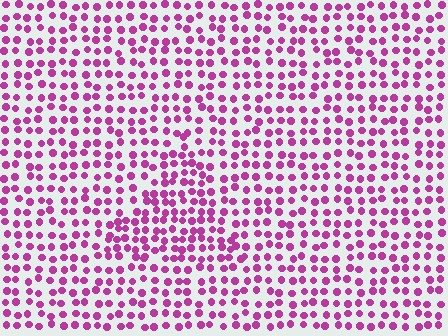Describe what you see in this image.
The image contains small magenta elements arranged at two different densities. A triangle-shaped region is visible where the elements are more densely packed than the surrounding area.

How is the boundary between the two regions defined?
The boundary is defined by a change in element density (approximately 1.5x ratio). All elements are the same color, size, and shape.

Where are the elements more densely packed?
The elements are more densely packed inside the triangle boundary.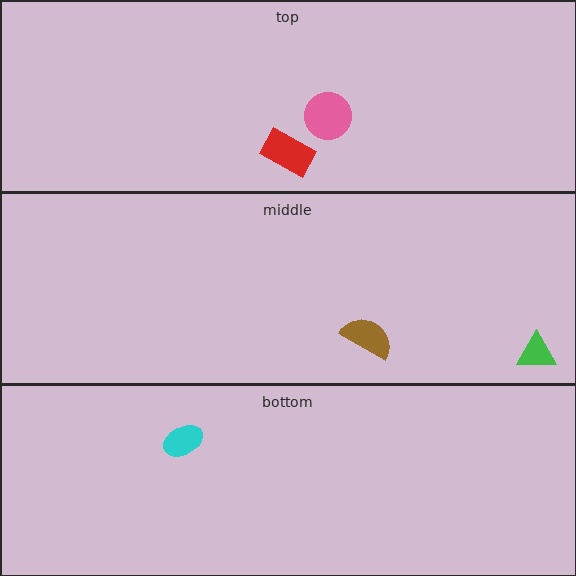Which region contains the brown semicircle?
The middle region.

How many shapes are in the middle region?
2.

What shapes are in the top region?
The red rectangle, the pink circle.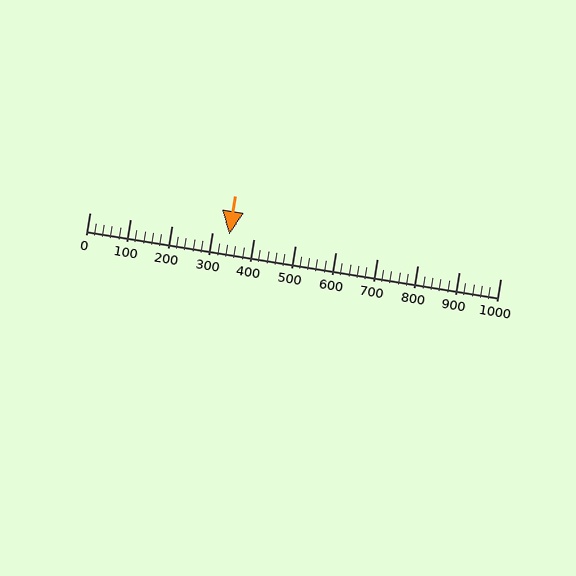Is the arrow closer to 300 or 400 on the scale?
The arrow is closer to 300.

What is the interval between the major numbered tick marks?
The major tick marks are spaced 100 units apart.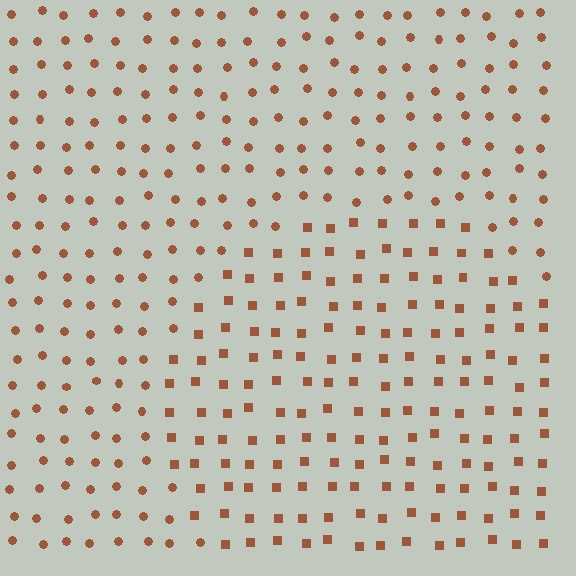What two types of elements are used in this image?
The image uses squares inside the circle region and circles outside it.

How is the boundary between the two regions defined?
The boundary is defined by a change in element shape: squares inside vs. circles outside. All elements share the same color and spacing.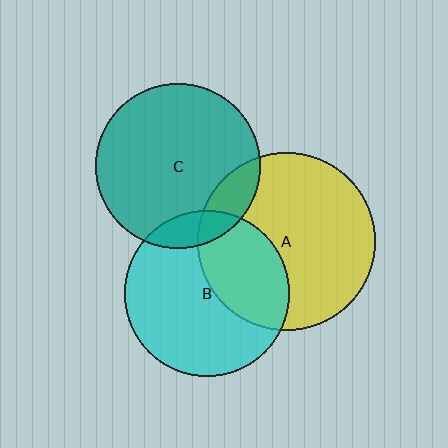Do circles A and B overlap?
Yes.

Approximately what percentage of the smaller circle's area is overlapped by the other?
Approximately 35%.